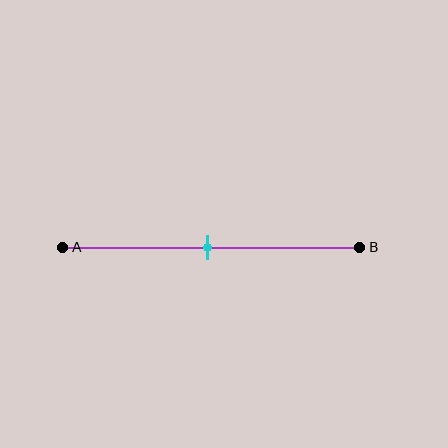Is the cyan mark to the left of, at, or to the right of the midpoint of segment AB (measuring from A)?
The cyan mark is approximately at the midpoint of segment AB.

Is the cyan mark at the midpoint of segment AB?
Yes, the mark is approximately at the midpoint.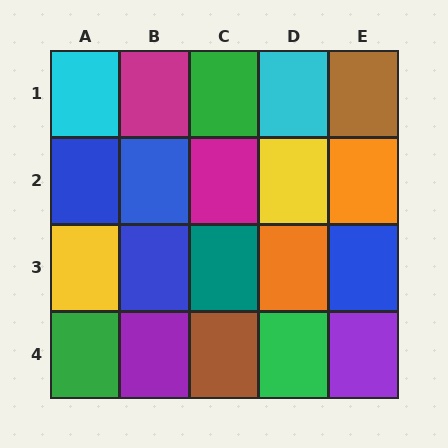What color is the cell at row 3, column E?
Blue.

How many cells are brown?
2 cells are brown.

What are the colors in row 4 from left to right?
Green, purple, brown, green, purple.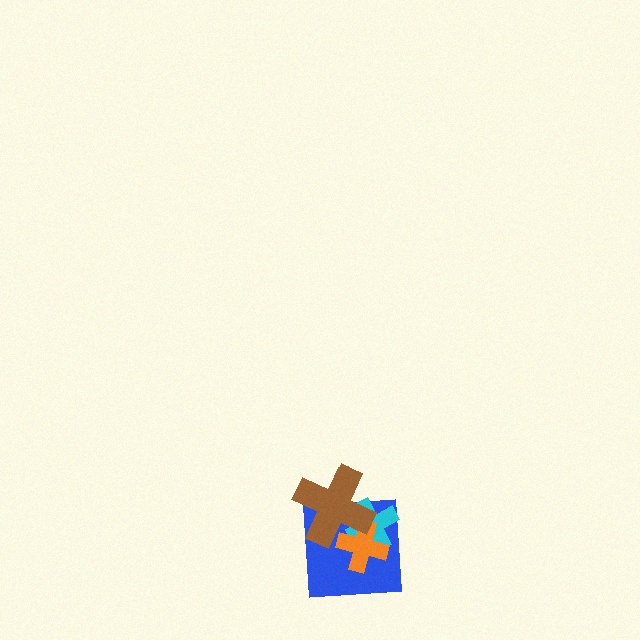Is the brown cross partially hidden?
No, no other shape covers it.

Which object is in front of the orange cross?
The brown cross is in front of the orange cross.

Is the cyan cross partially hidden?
Yes, it is partially covered by another shape.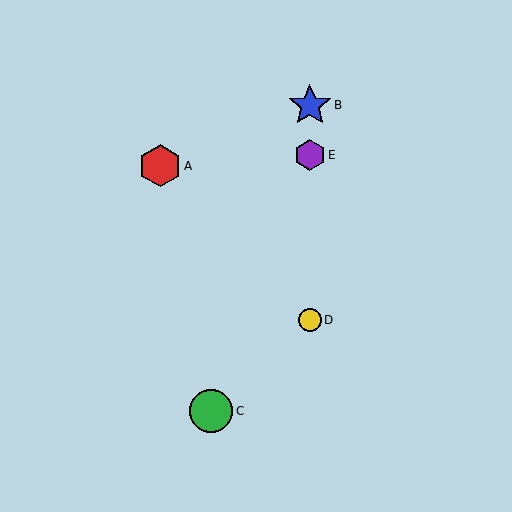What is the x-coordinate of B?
Object B is at x≈310.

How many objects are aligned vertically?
3 objects (B, D, E) are aligned vertically.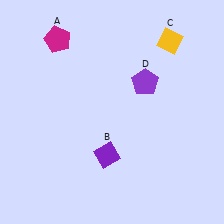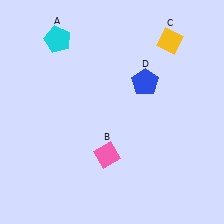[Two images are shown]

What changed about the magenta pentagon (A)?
In Image 1, A is magenta. In Image 2, it changed to cyan.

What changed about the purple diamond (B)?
In Image 1, B is purple. In Image 2, it changed to pink.